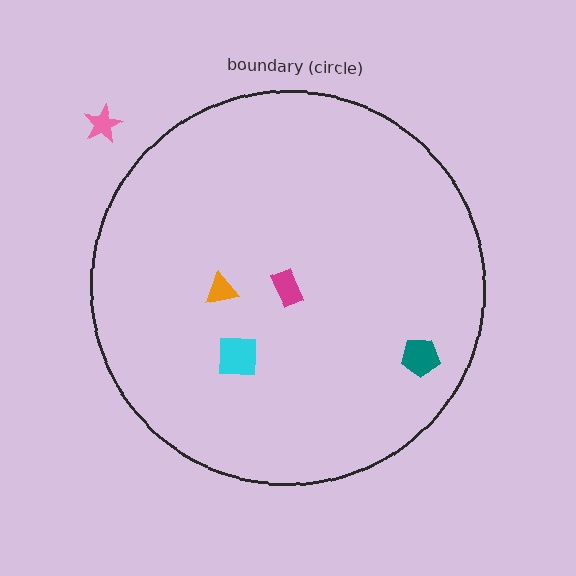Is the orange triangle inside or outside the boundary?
Inside.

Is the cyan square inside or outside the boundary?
Inside.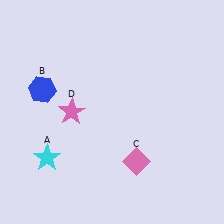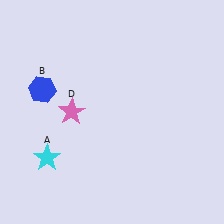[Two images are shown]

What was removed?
The pink diamond (C) was removed in Image 2.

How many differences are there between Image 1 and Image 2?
There is 1 difference between the two images.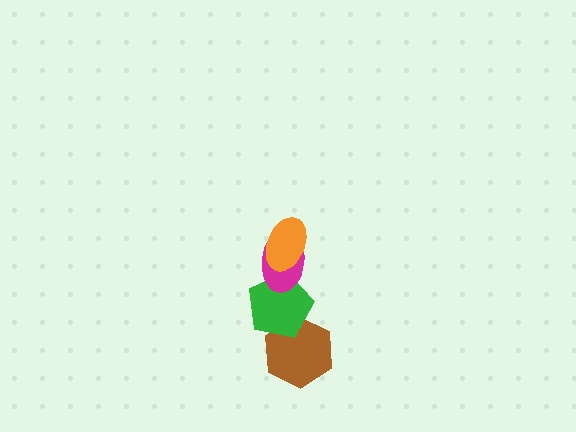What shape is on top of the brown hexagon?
The green pentagon is on top of the brown hexagon.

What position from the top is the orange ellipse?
The orange ellipse is 1st from the top.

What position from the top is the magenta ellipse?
The magenta ellipse is 2nd from the top.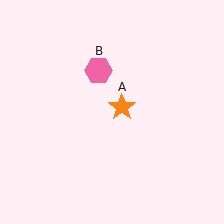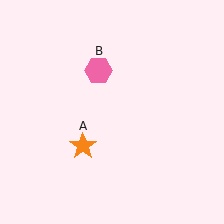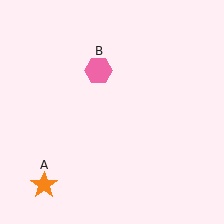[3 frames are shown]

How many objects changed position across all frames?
1 object changed position: orange star (object A).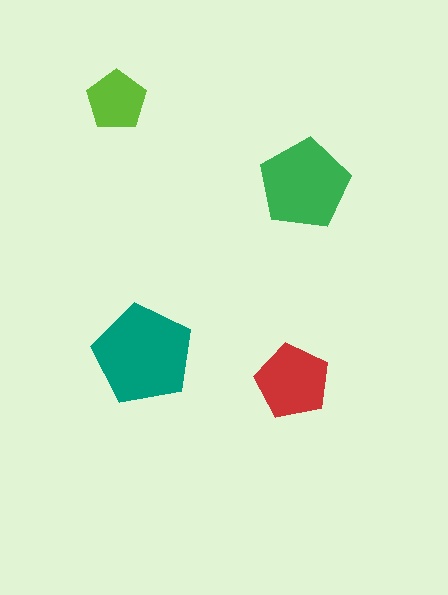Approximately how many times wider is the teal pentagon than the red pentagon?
About 1.5 times wider.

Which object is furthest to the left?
The lime pentagon is leftmost.